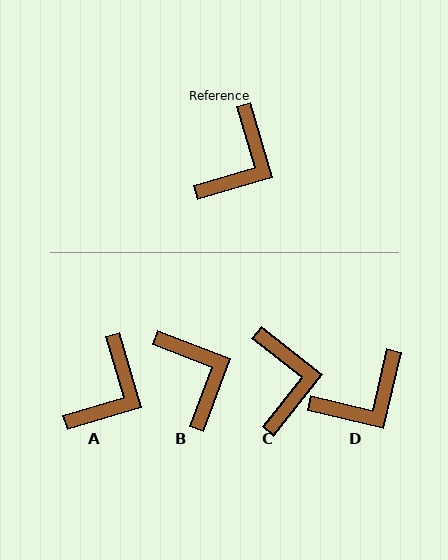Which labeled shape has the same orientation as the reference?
A.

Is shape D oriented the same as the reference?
No, it is off by about 30 degrees.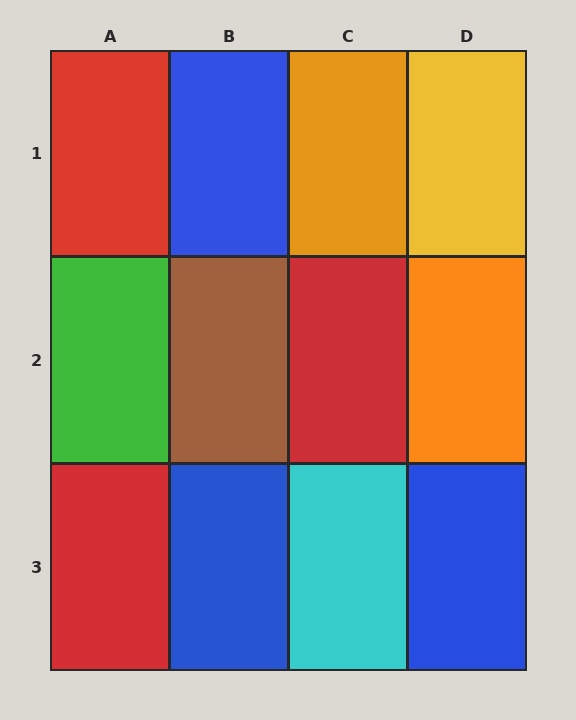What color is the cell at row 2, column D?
Orange.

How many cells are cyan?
1 cell is cyan.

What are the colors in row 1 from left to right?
Red, blue, orange, yellow.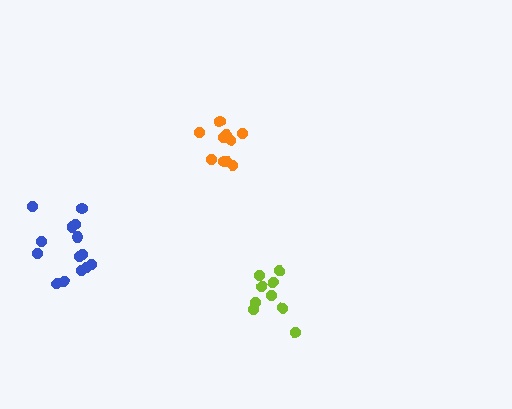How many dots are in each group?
Group 1: 9 dots, Group 2: 14 dots, Group 3: 10 dots (33 total).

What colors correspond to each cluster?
The clusters are colored: lime, blue, orange.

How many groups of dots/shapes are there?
There are 3 groups.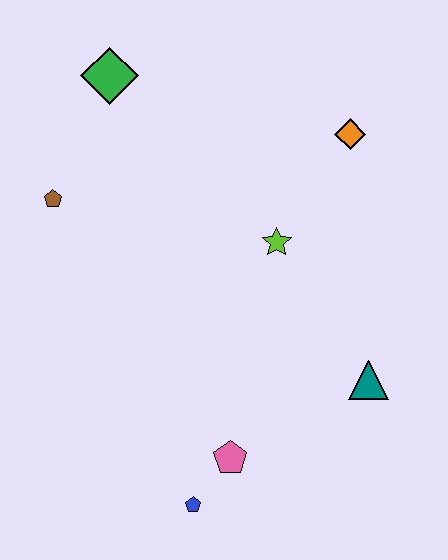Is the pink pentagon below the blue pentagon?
No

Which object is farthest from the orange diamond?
The blue pentagon is farthest from the orange diamond.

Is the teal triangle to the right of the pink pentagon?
Yes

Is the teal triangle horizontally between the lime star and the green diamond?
No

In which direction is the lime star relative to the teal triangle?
The lime star is above the teal triangle.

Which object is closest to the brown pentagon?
The green diamond is closest to the brown pentagon.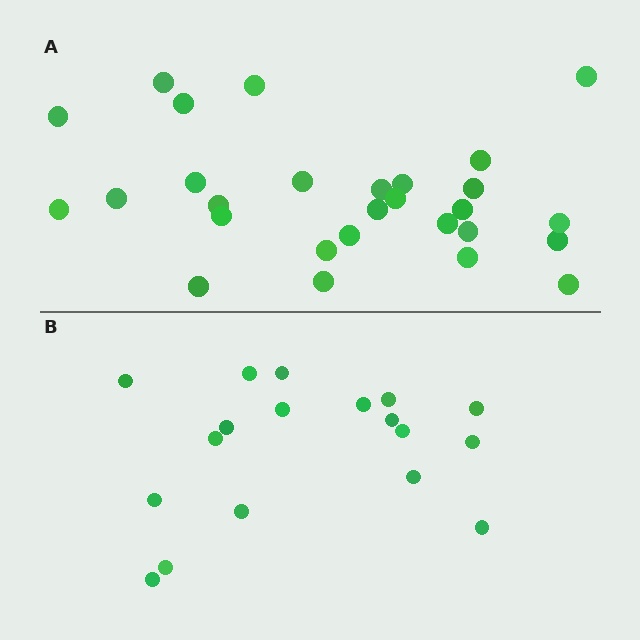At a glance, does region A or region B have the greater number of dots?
Region A (the top region) has more dots.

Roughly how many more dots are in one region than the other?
Region A has roughly 10 or so more dots than region B.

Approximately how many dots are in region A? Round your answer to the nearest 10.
About 30 dots. (The exact count is 28, which rounds to 30.)